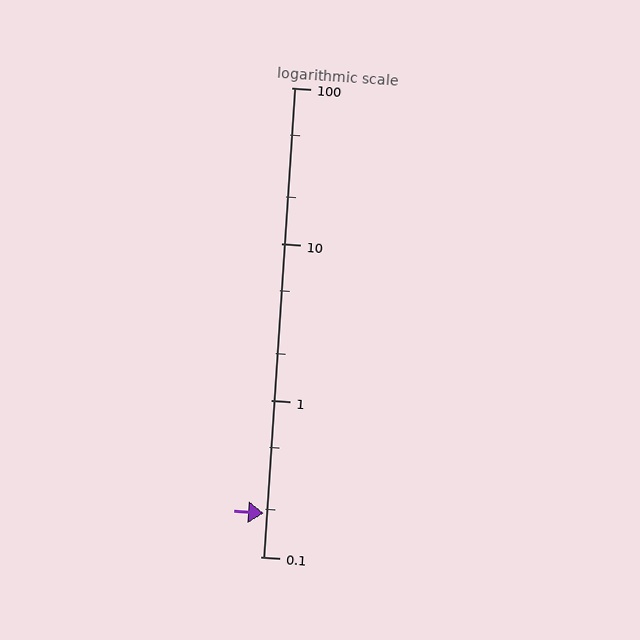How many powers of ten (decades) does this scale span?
The scale spans 3 decades, from 0.1 to 100.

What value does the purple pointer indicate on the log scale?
The pointer indicates approximately 0.19.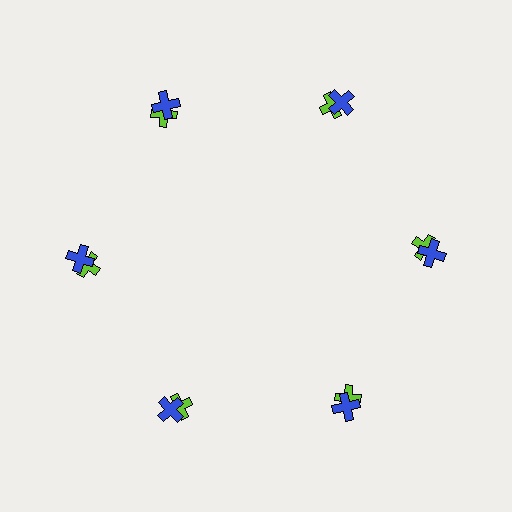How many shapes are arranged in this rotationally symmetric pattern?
There are 12 shapes, arranged in 6 groups of 2.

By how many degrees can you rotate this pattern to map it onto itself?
The pattern maps onto itself every 60 degrees of rotation.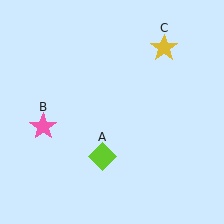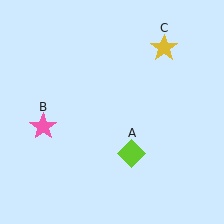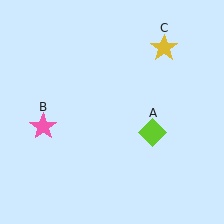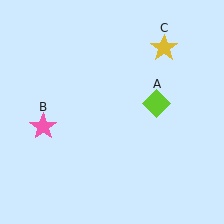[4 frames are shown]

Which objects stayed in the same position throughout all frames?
Pink star (object B) and yellow star (object C) remained stationary.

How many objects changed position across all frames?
1 object changed position: lime diamond (object A).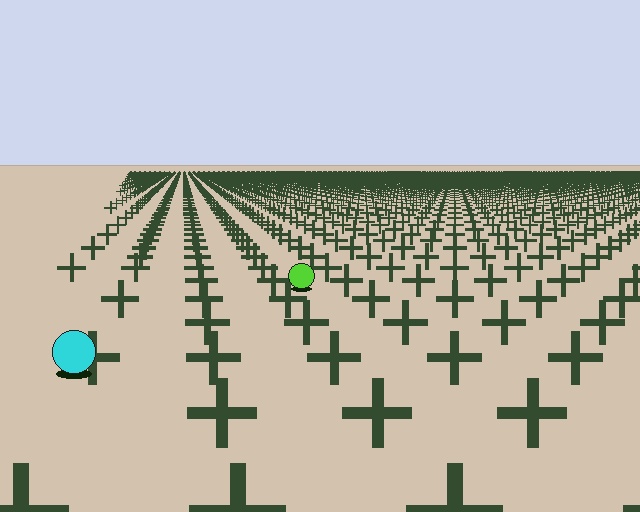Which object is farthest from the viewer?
The lime circle is farthest from the viewer. It appears smaller and the ground texture around it is denser.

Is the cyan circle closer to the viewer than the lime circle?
Yes. The cyan circle is closer — you can tell from the texture gradient: the ground texture is coarser near it.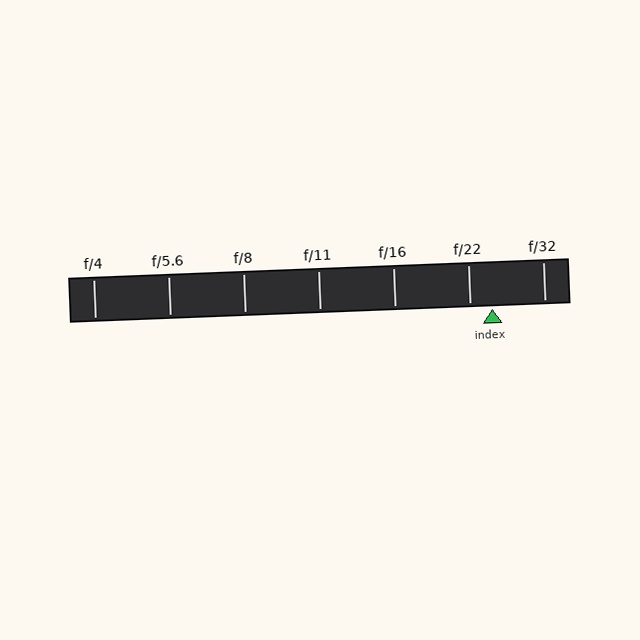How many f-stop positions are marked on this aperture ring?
There are 7 f-stop positions marked.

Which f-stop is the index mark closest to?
The index mark is closest to f/22.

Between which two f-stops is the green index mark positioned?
The index mark is between f/22 and f/32.